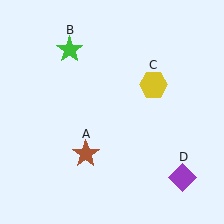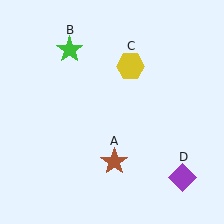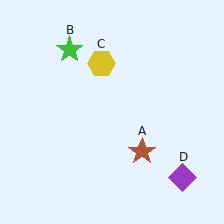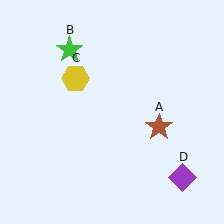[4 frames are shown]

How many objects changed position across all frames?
2 objects changed position: brown star (object A), yellow hexagon (object C).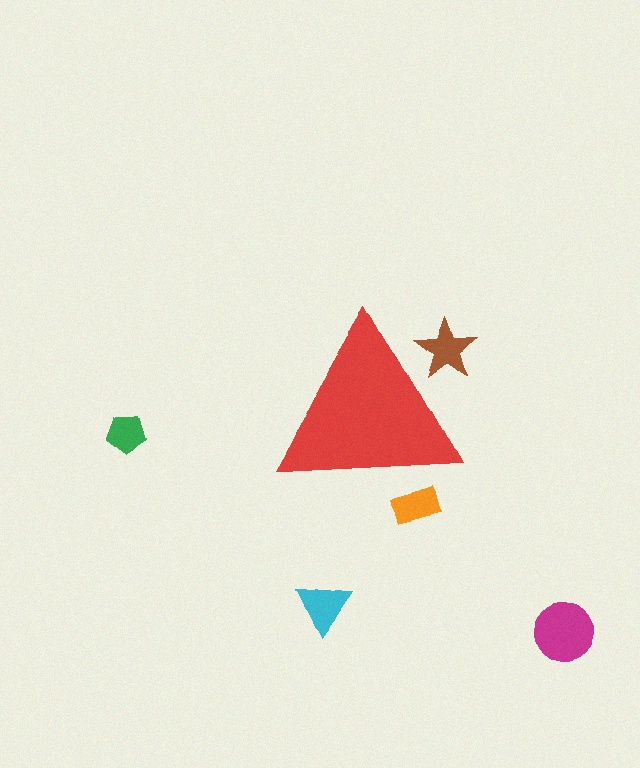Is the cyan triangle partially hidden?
No, the cyan triangle is fully visible.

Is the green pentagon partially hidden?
No, the green pentagon is fully visible.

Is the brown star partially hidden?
Yes, the brown star is partially hidden behind the red triangle.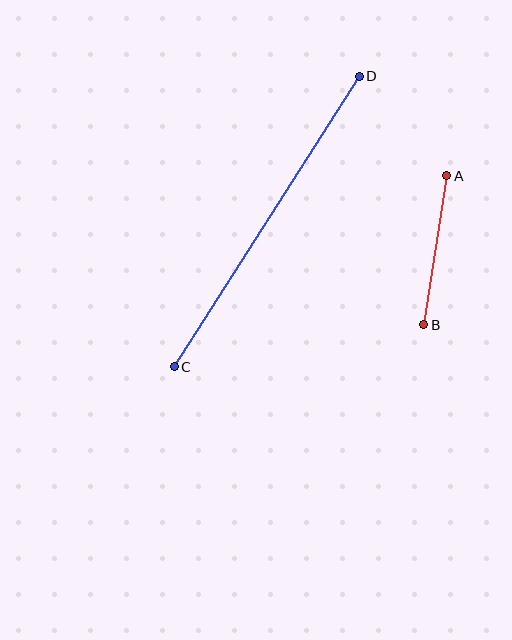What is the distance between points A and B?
The distance is approximately 151 pixels.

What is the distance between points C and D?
The distance is approximately 344 pixels.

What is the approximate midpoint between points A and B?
The midpoint is at approximately (435, 250) pixels.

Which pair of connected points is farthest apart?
Points C and D are farthest apart.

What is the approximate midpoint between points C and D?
The midpoint is at approximately (267, 221) pixels.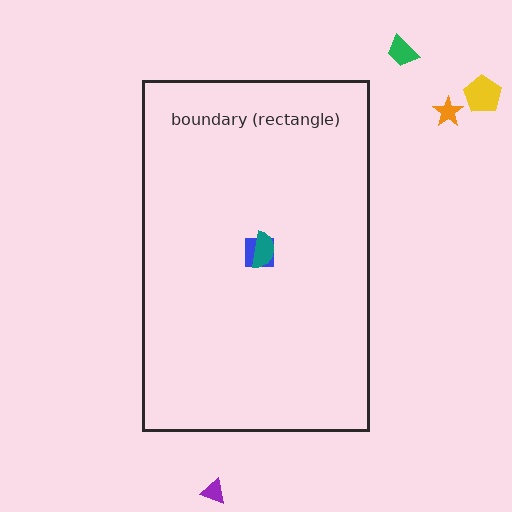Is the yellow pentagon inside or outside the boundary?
Outside.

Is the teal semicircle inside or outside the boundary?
Inside.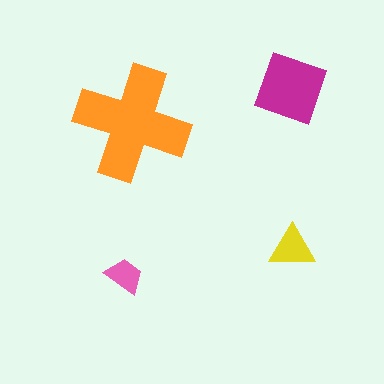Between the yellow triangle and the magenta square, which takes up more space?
The magenta square.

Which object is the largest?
The orange cross.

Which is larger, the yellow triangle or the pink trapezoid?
The yellow triangle.